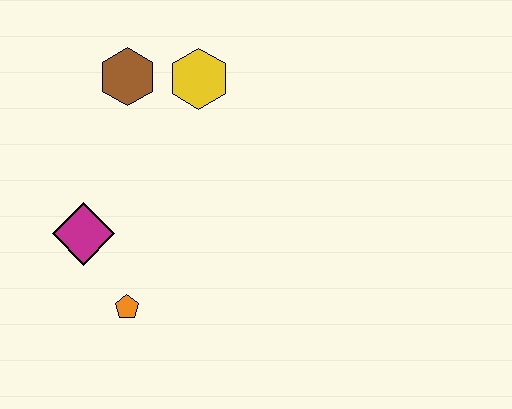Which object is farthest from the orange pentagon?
The yellow hexagon is farthest from the orange pentagon.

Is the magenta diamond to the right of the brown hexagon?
No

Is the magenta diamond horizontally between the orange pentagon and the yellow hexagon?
No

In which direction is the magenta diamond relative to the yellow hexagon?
The magenta diamond is below the yellow hexagon.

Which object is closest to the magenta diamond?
The orange pentagon is closest to the magenta diamond.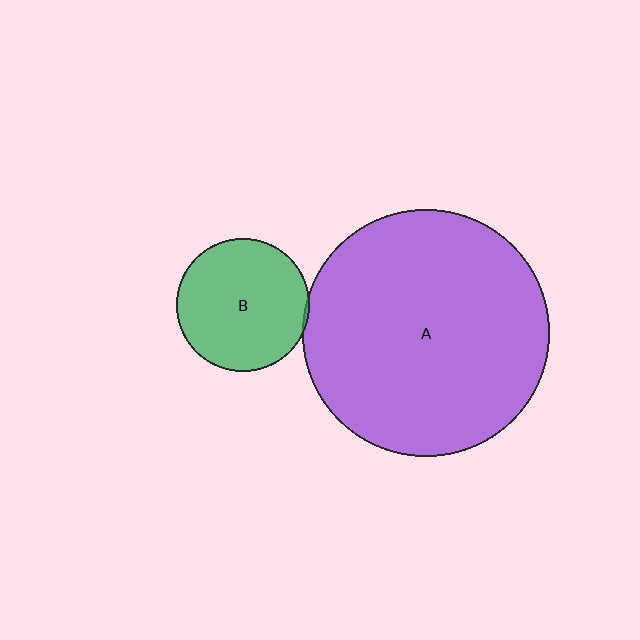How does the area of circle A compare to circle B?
Approximately 3.5 times.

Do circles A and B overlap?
Yes.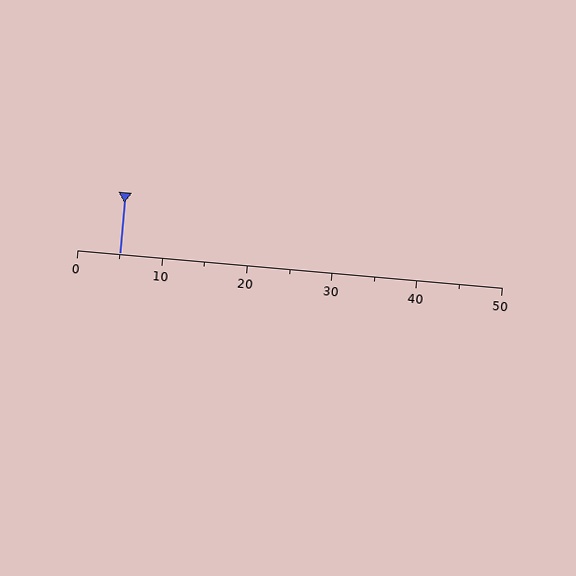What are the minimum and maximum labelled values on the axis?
The axis runs from 0 to 50.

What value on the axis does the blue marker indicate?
The marker indicates approximately 5.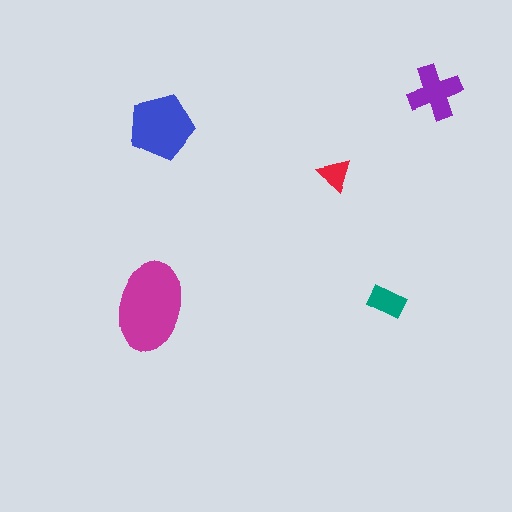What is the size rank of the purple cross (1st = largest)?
3rd.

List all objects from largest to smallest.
The magenta ellipse, the blue pentagon, the purple cross, the teal rectangle, the red triangle.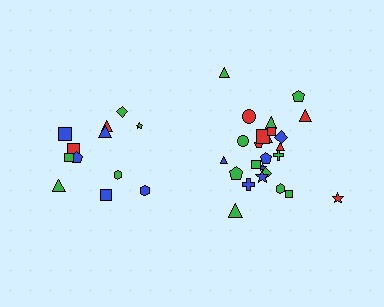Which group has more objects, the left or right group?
The right group.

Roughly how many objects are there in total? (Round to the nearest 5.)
Roughly 35 objects in total.